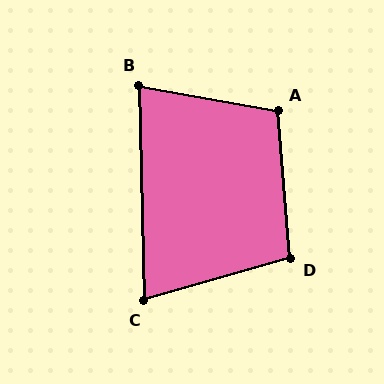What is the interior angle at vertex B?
Approximately 79 degrees (acute).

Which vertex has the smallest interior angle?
C, at approximately 75 degrees.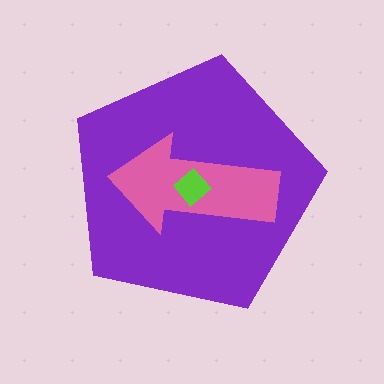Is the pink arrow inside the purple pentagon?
Yes.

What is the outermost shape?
The purple pentagon.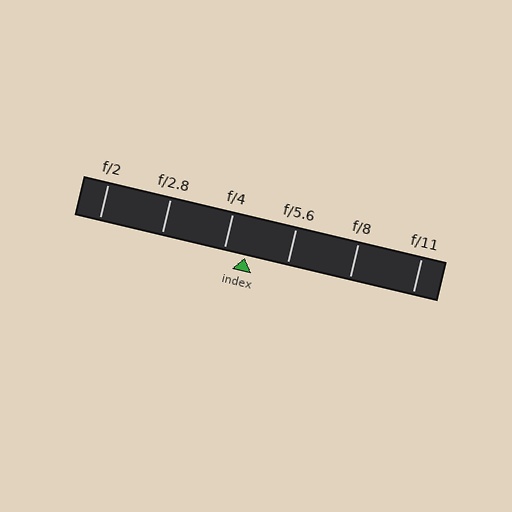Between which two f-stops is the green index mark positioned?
The index mark is between f/4 and f/5.6.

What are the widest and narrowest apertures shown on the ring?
The widest aperture shown is f/2 and the narrowest is f/11.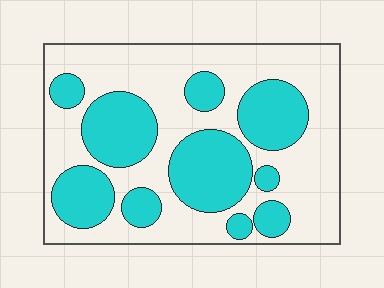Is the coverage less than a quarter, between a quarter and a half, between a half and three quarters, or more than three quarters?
Between a quarter and a half.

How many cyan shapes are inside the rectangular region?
10.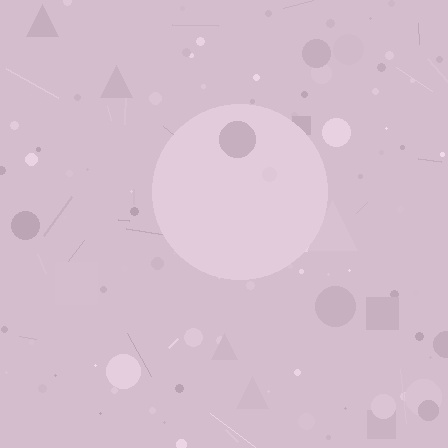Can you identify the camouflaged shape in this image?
The camouflaged shape is a circle.